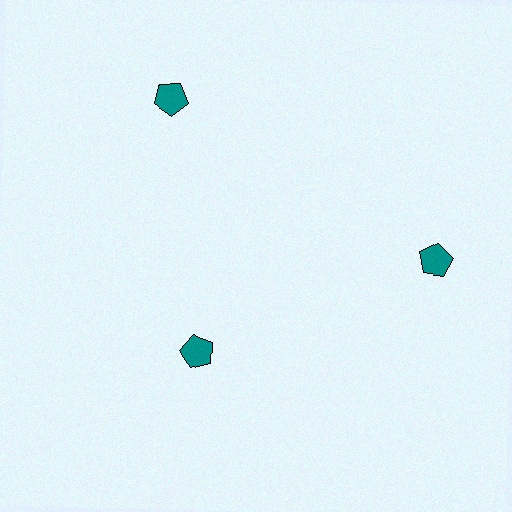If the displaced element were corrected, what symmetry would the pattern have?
It would have 3-fold rotational symmetry — the pattern would map onto itself every 120 degrees.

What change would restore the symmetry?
The symmetry would be restored by moving it outward, back onto the ring so that all 3 pentagons sit at equal angles and equal distance from the center.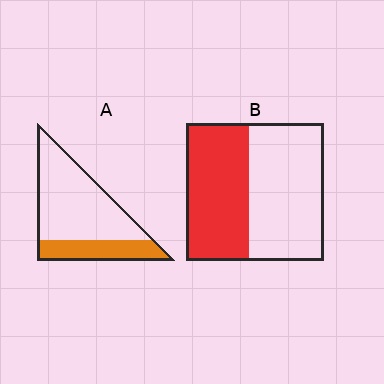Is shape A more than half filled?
No.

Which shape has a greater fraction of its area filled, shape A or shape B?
Shape B.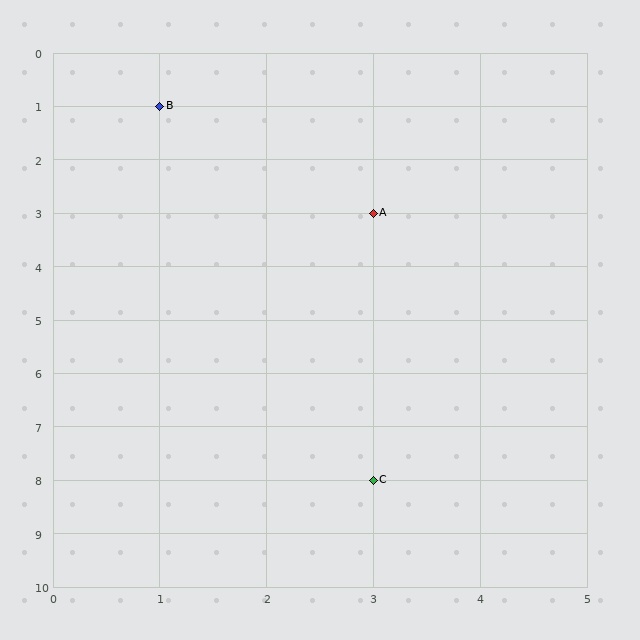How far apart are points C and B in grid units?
Points C and B are 2 columns and 7 rows apart (about 7.3 grid units diagonally).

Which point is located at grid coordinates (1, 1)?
Point B is at (1, 1).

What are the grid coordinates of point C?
Point C is at grid coordinates (3, 8).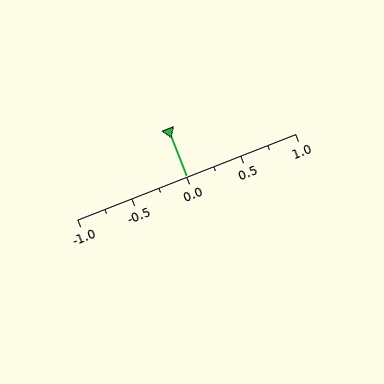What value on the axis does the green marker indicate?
The marker indicates approximately 0.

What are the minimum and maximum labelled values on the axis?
The axis runs from -1.0 to 1.0.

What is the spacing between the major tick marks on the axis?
The major ticks are spaced 0.5 apart.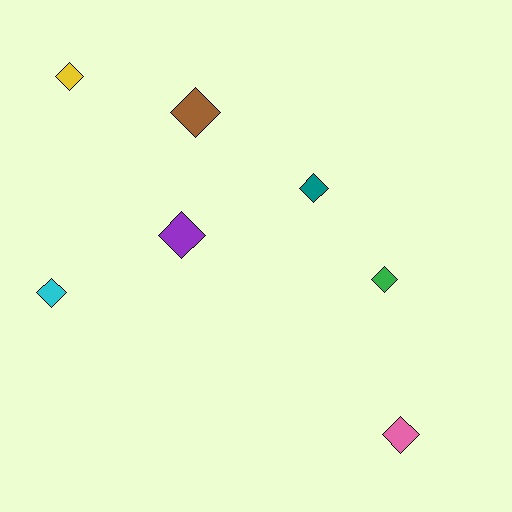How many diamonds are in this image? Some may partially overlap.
There are 7 diamonds.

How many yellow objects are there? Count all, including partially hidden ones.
There is 1 yellow object.